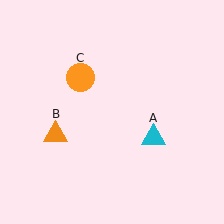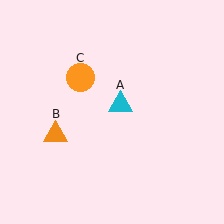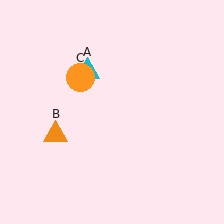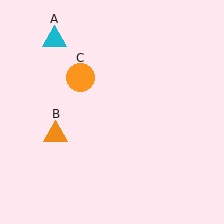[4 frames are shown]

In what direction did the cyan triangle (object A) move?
The cyan triangle (object A) moved up and to the left.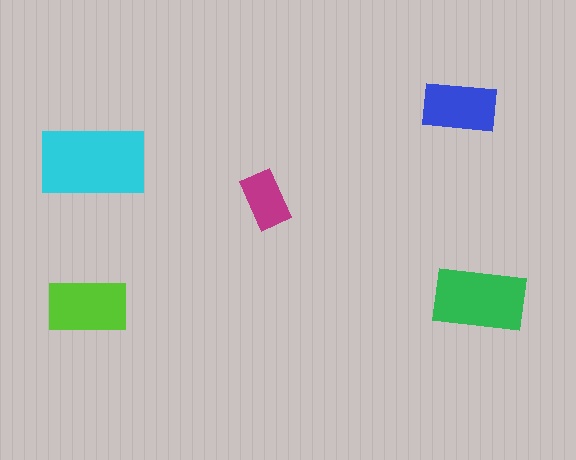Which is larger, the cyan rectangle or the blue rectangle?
The cyan one.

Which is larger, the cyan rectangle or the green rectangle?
The cyan one.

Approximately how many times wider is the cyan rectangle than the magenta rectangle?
About 2 times wider.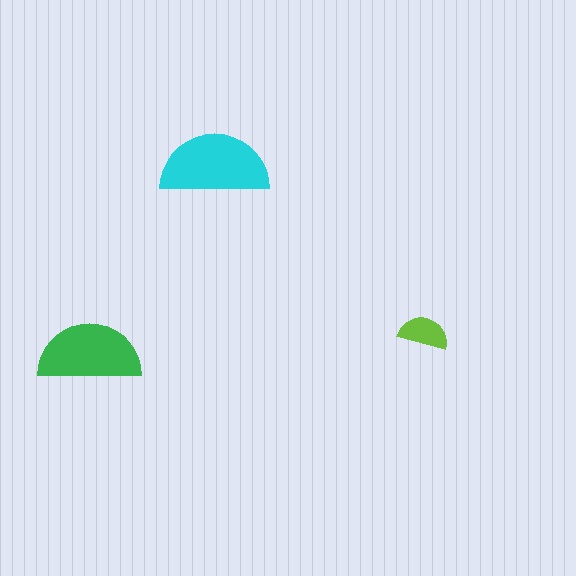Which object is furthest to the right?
The lime semicircle is rightmost.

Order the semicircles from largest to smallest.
the cyan one, the green one, the lime one.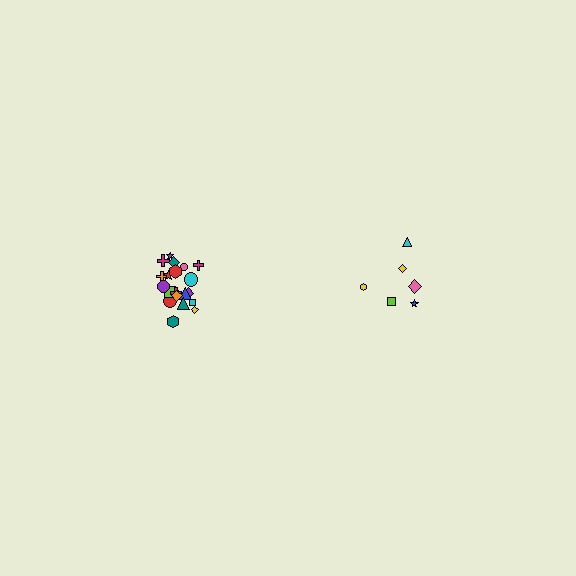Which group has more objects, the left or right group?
The left group.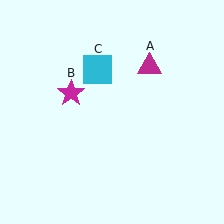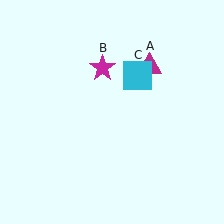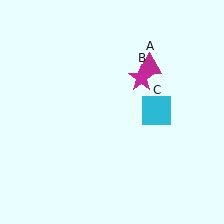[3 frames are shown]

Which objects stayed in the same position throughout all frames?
Magenta triangle (object A) remained stationary.